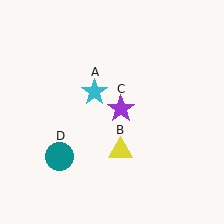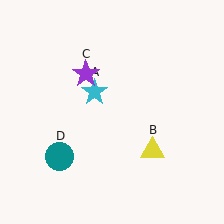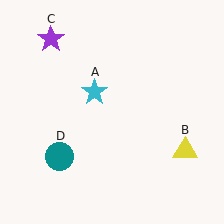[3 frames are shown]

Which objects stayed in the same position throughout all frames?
Cyan star (object A) and teal circle (object D) remained stationary.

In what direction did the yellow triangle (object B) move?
The yellow triangle (object B) moved right.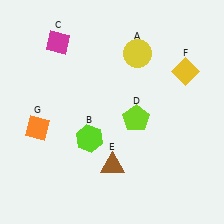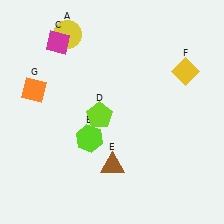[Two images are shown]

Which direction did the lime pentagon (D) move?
The lime pentagon (D) moved left.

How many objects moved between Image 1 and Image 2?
3 objects moved between the two images.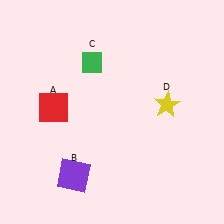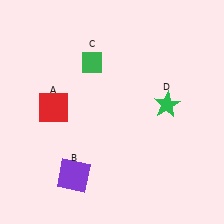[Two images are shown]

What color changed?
The star (D) changed from yellow in Image 1 to green in Image 2.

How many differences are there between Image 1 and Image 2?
There is 1 difference between the two images.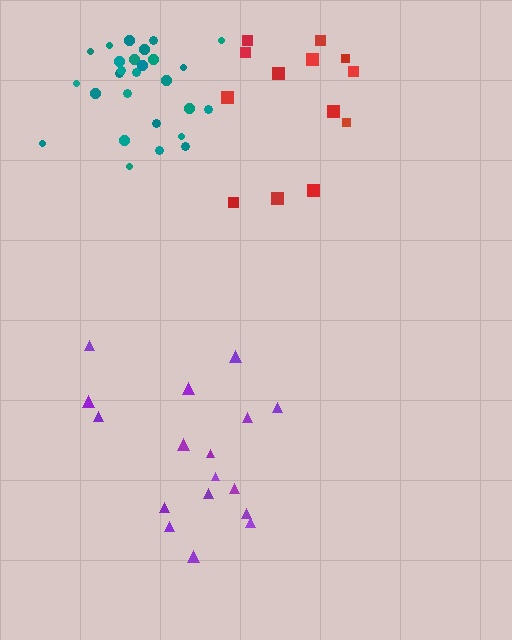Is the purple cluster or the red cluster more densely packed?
Purple.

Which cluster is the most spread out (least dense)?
Red.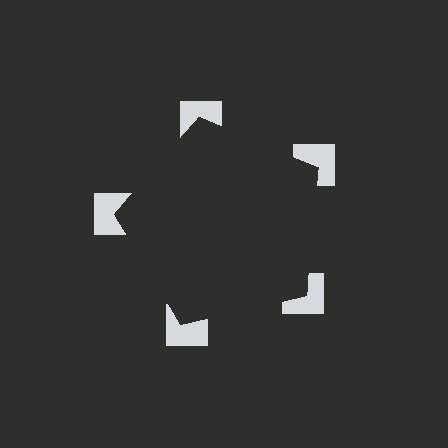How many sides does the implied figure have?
5 sides.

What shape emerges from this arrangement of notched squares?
An illusory pentagon — its edges are inferred from the aligned wedge cuts in the notched squares, not physically drawn.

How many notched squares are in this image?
There are 5 — one at each vertex of the illusory pentagon.